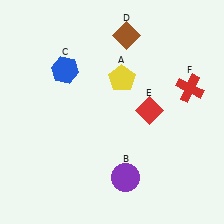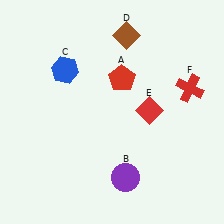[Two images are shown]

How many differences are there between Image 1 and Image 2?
There is 1 difference between the two images.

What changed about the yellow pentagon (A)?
In Image 1, A is yellow. In Image 2, it changed to red.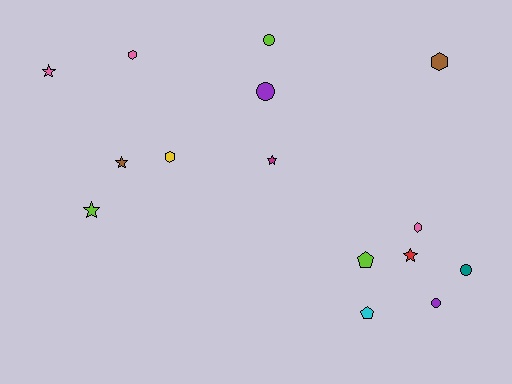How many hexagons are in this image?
There are 4 hexagons.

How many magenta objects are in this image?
There is 1 magenta object.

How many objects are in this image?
There are 15 objects.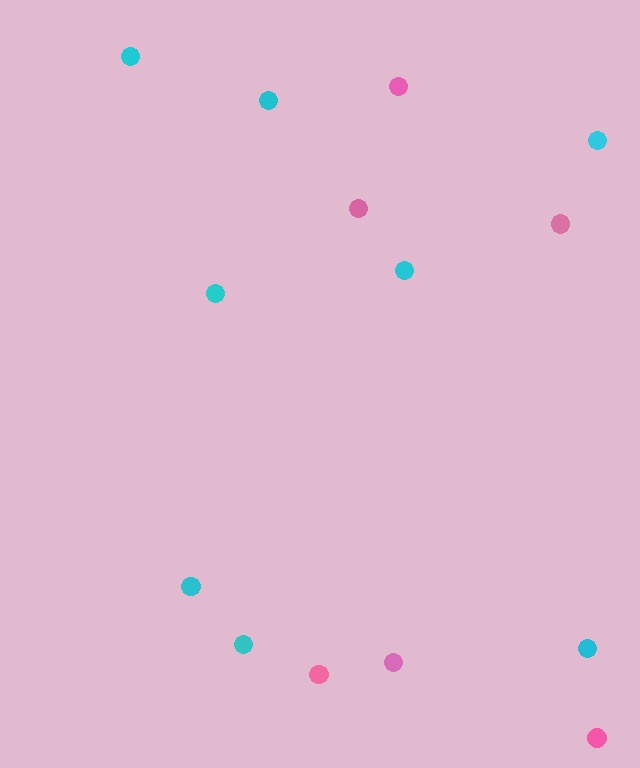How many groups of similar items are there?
There are 2 groups: one group of pink circles (6) and one group of cyan circles (8).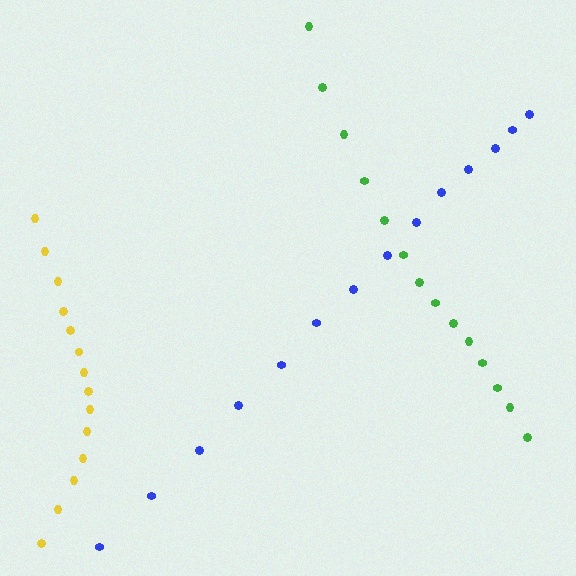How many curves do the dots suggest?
There are 3 distinct paths.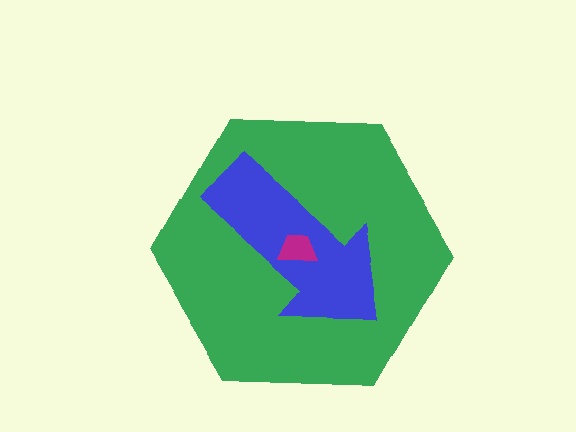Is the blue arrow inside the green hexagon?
Yes.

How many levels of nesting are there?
3.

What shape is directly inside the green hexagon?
The blue arrow.